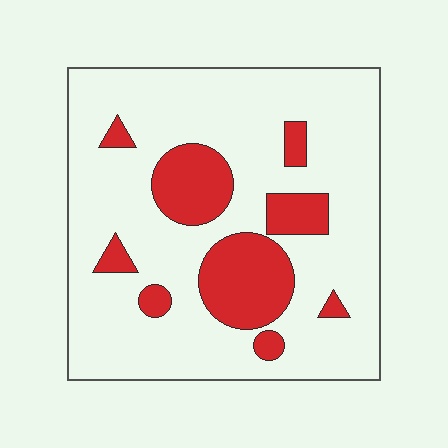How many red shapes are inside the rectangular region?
9.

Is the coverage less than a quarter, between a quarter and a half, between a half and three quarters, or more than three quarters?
Less than a quarter.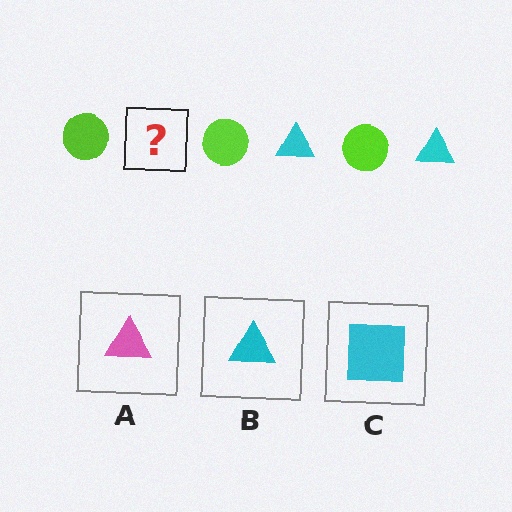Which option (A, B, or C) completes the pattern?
B.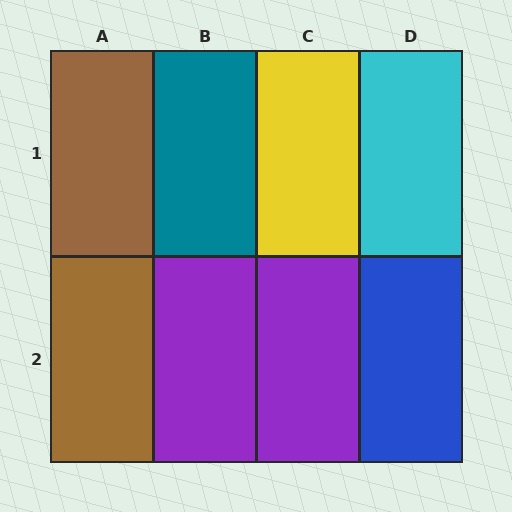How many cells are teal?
1 cell is teal.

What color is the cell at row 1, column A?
Brown.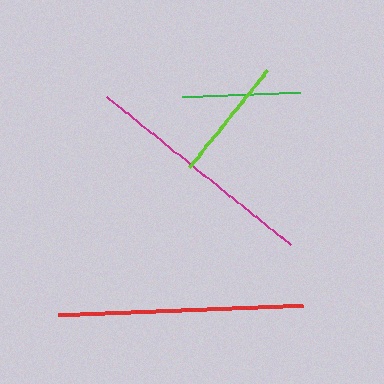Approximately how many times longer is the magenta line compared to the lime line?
The magenta line is approximately 1.9 times the length of the lime line.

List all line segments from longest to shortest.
From longest to shortest: red, magenta, lime, green.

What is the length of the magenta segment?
The magenta segment is approximately 236 pixels long.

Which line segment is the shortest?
The green line is the shortest at approximately 118 pixels.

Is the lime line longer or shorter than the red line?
The red line is longer than the lime line.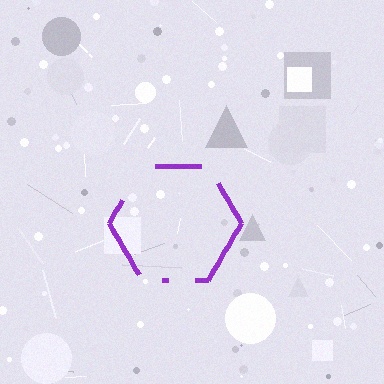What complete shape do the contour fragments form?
The contour fragments form a hexagon.